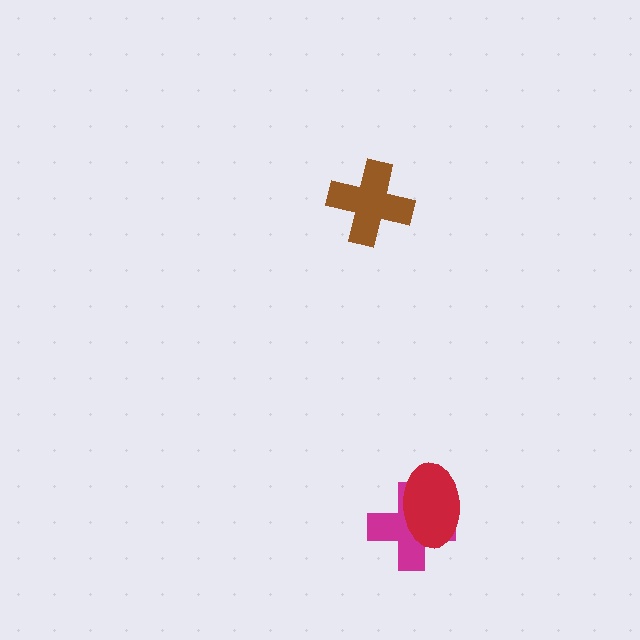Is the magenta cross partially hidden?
Yes, it is partially covered by another shape.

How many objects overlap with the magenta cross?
1 object overlaps with the magenta cross.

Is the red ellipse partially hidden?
No, no other shape covers it.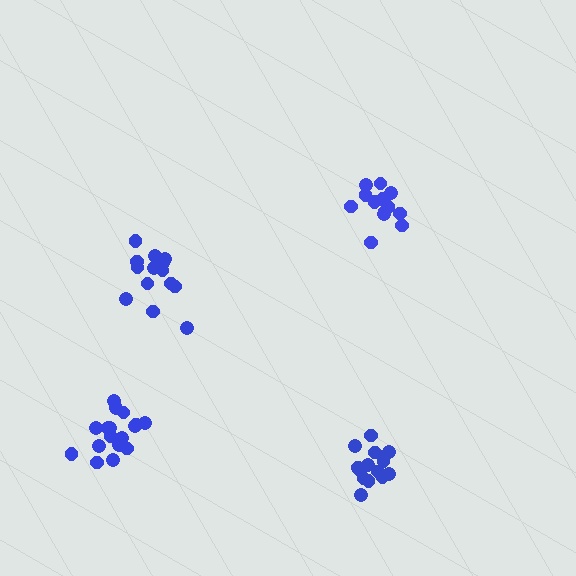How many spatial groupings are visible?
There are 4 spatial groupings.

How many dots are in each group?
Group 1: 15 dots, Group 2: 18 dots, Group 3: 13 dots, Group 4: 15 dots (61 total).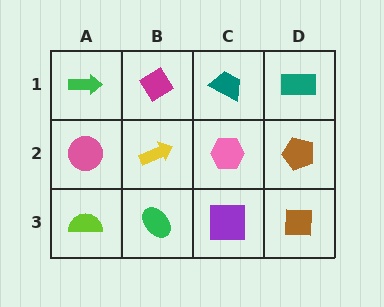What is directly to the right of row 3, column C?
A brown square.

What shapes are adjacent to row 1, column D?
A brown pentagon (row 2, column D), a teal trapezoid (row 1, column C).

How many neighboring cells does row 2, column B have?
4.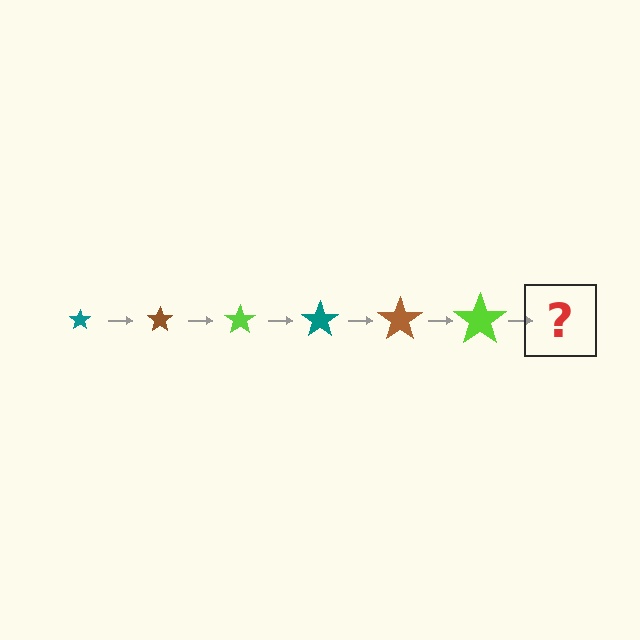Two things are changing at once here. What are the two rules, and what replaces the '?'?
The two rules are that the star grows larger each step and the color cycles through teal, brown, and lime. The '?' should be a teal star, larger than the previous one.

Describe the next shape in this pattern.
It should be a teal star, larger than the previous one.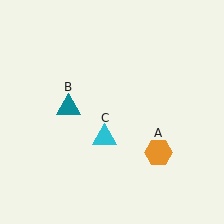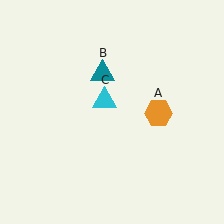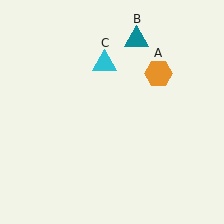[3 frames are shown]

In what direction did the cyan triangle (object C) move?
The cyan triangle (object C) moved up.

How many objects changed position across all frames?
3 objects changed position: orange hexagon (object A), teal triangle (object B), cyan triangle (object C).